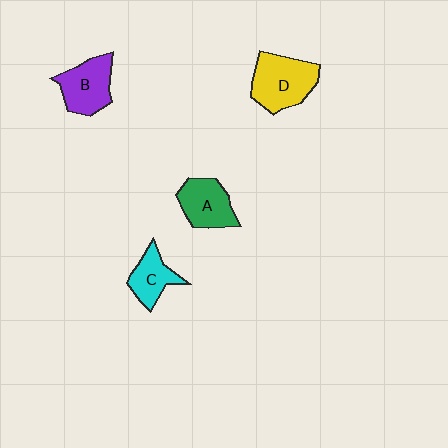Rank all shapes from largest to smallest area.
From largest to smallest: D (yellow), B (purple), A (green), C (cyan).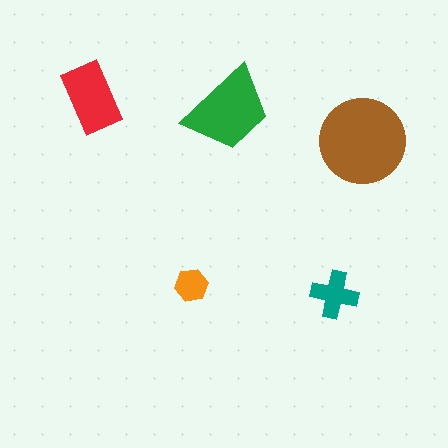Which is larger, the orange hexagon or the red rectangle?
The red rectangle.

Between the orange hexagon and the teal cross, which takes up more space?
The teal cross.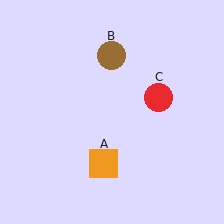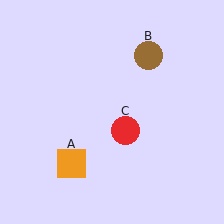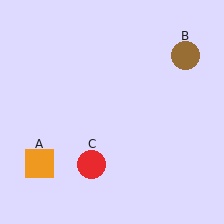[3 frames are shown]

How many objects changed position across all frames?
3 objects changed position: orange square (object A), brown circle (object B), red circle (object C).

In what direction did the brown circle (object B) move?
The brown circle (object B) moved right.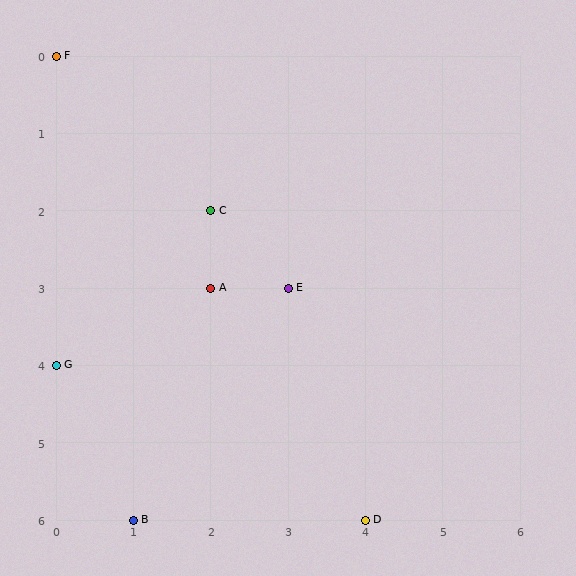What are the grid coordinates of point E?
Point E is at grid coordinates (3, 3).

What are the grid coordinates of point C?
Point C is at grid coordinates (2, 2).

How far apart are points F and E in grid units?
Points F and E are 3 columns and 3 rows apart (about 4.2 grid units diagonally).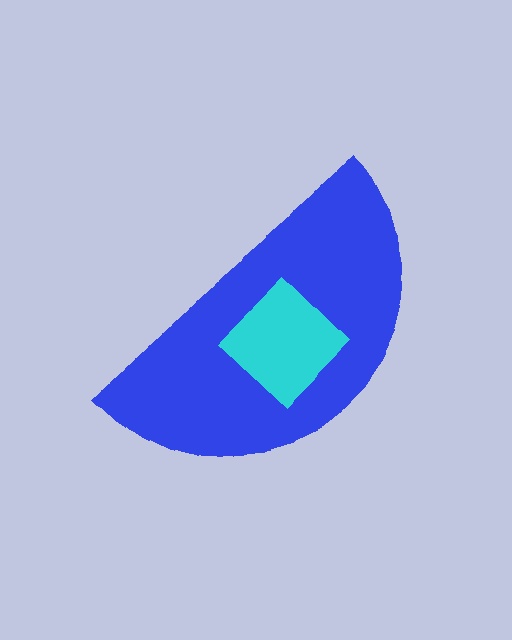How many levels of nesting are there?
2.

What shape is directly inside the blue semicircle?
The cyan diamond.